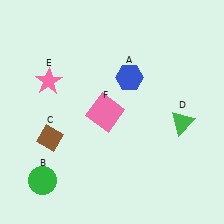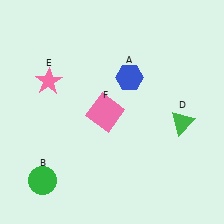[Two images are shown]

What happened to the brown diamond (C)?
The brown diamond (C) was removed in Image 2. It was in the bottom-left area of Image 1.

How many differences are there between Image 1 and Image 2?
There is 1 difference between the two images.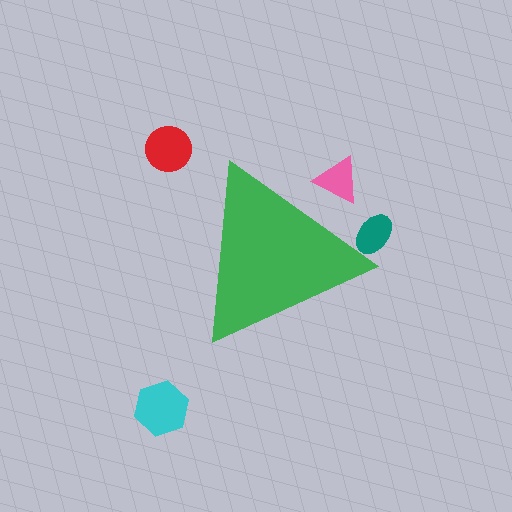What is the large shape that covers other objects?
A green triangle.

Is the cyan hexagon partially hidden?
No, the cyan hexagon is fully visible.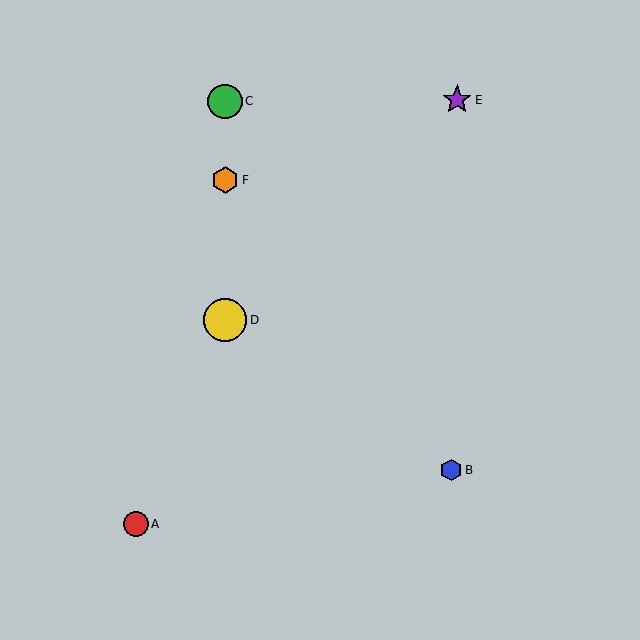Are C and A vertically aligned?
No, C is at x≈225 and A is at x≈136.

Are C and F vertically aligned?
Yes, both are at x≈225.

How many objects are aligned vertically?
3 objects (C, D, F) are aligned vertically.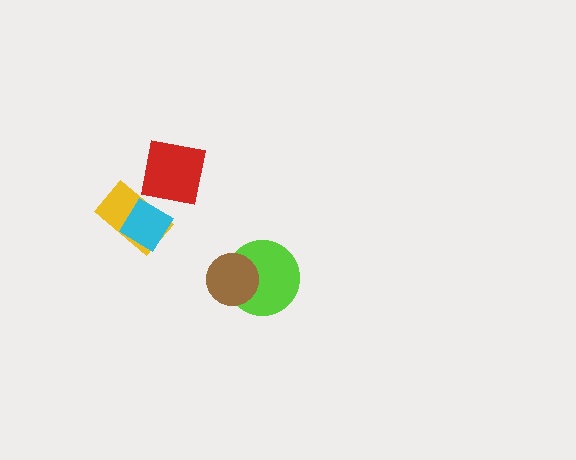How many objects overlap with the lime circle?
1 object overlaps with the lime circle.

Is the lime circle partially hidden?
Yes, it is partially covered by another shape.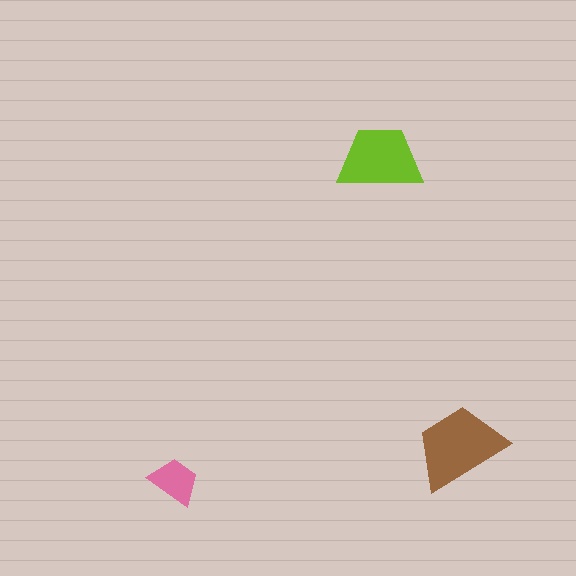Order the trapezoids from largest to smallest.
the brown one, the lime one, the pink one.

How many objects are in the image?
There are 3 objects in the image.